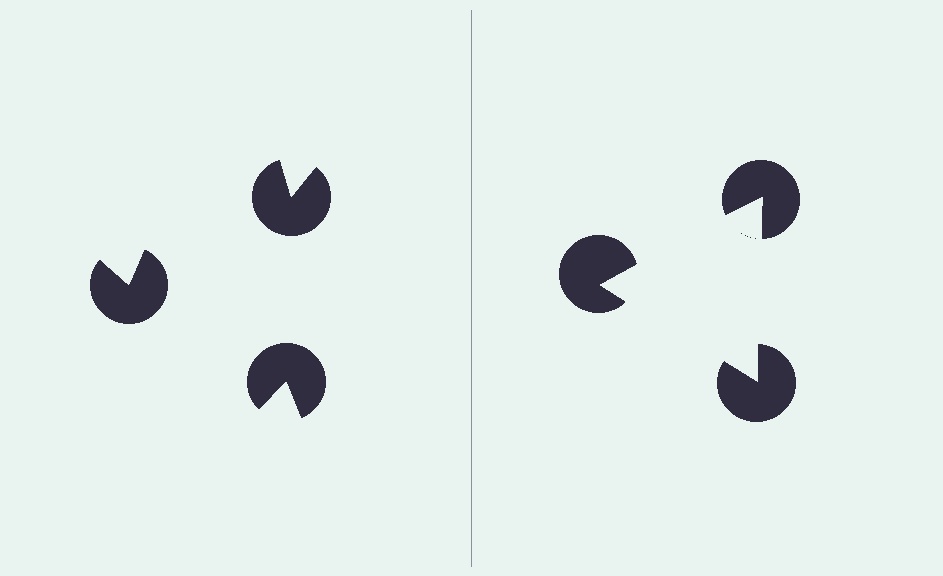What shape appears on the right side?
An illusory triangle.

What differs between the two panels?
The pac-man discs are positioned identically on both sides; only the wedge orientations differ. On the right they align to a triangle; on the left they are misaligned.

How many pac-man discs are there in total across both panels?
6 — 3 on each side.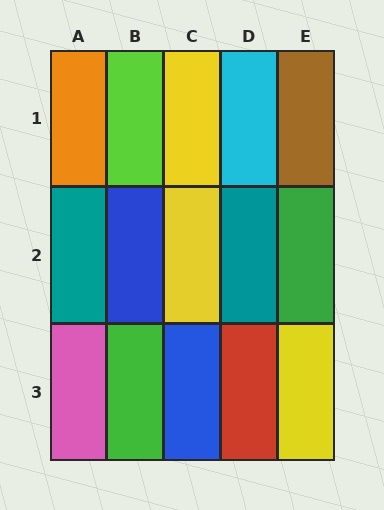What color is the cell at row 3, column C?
Blue.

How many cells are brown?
1 cell is brown.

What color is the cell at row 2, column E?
Green.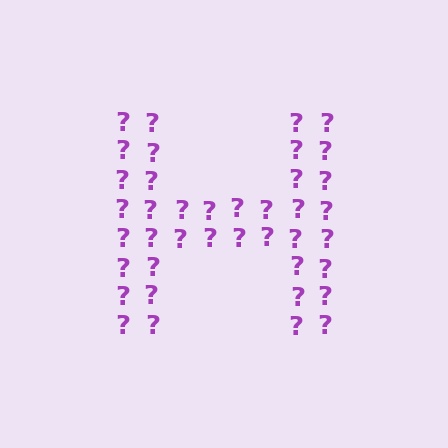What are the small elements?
The small elements are question marks.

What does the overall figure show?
The overall figure shows the letter H.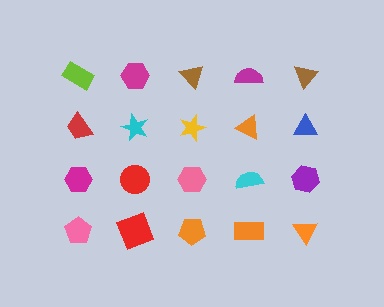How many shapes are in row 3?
5 shapes.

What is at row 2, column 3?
A yellow star.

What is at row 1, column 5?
A brown triangle.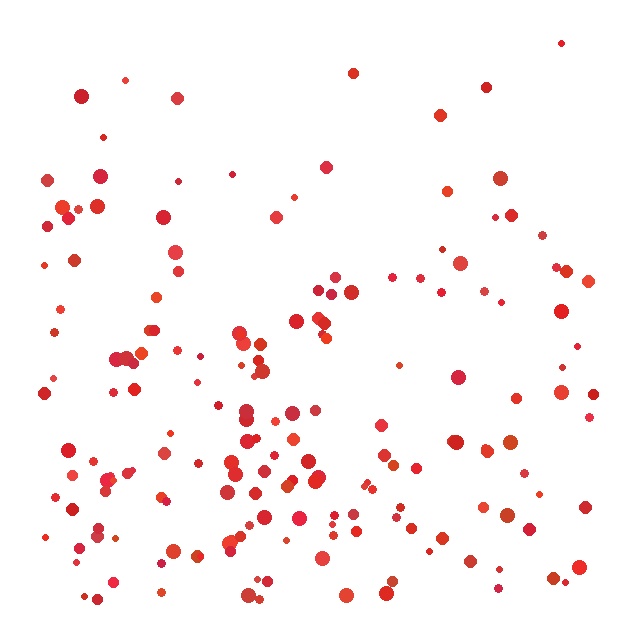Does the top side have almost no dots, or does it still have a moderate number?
Still a moderate number, just noticeably fewer than the bottom.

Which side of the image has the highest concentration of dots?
The bottom.